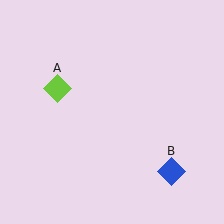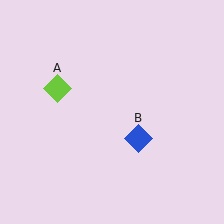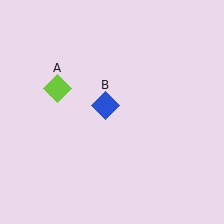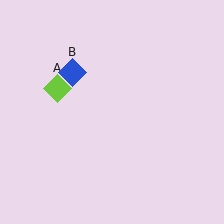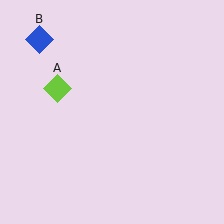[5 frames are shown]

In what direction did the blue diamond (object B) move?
The blue diamond (object B) moved up and to the left.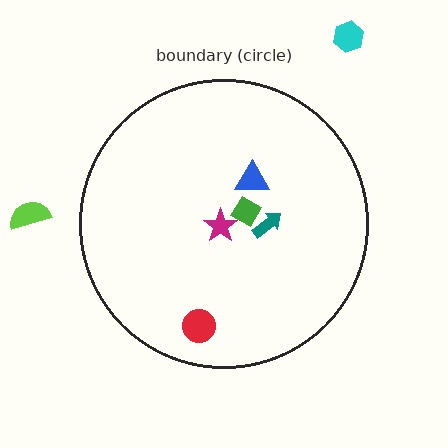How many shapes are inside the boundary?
5 inside, 2 outside.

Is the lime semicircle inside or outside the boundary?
Outside.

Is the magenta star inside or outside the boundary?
Inside.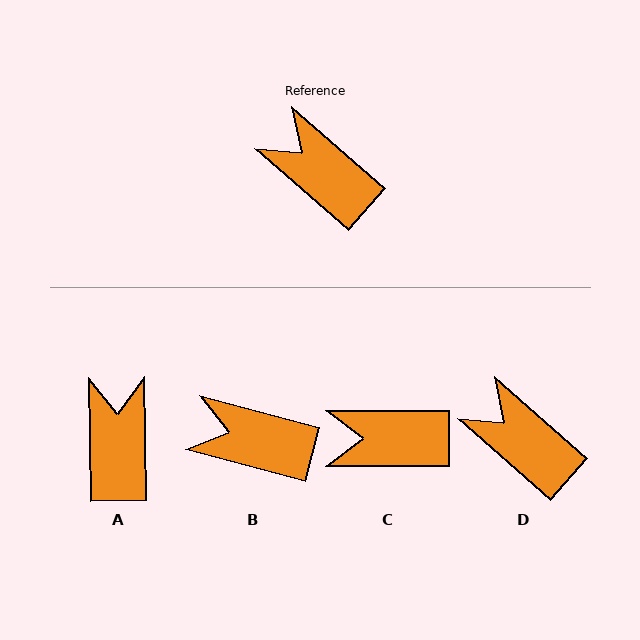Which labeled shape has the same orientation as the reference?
D.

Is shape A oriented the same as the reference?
No, it is off by about 48 degrees.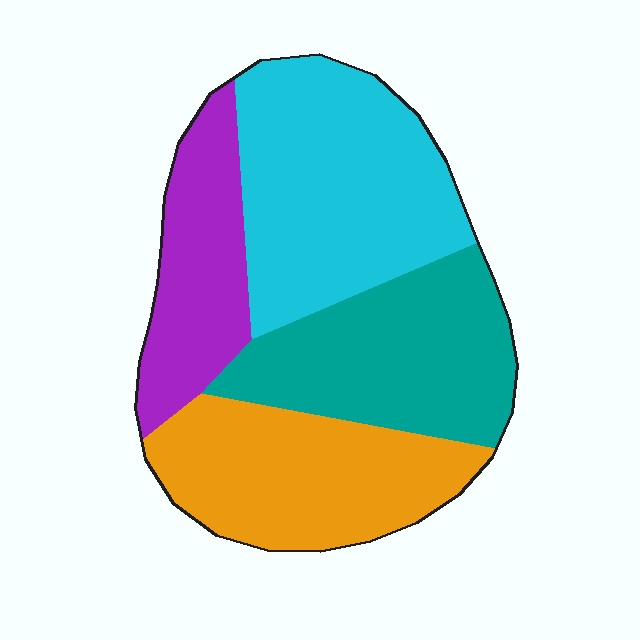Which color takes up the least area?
Purple, at roughly 15%.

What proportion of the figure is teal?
Teal covers around 25% of the figure.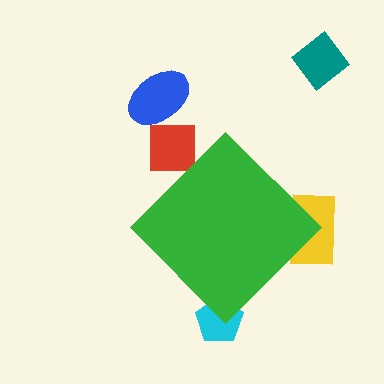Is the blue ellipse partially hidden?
No, the blue ellipse is fully visible.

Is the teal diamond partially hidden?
No, the teal diamond is fully visible.